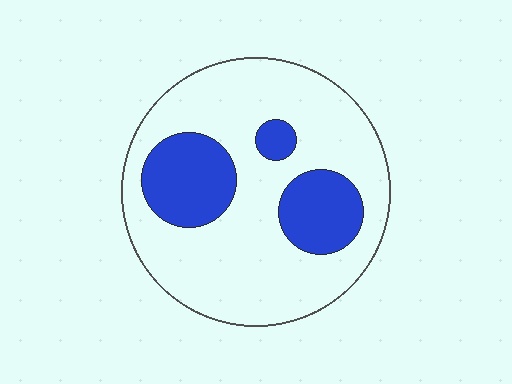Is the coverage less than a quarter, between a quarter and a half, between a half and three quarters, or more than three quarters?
Between a quarter and a half.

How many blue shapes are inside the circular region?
3.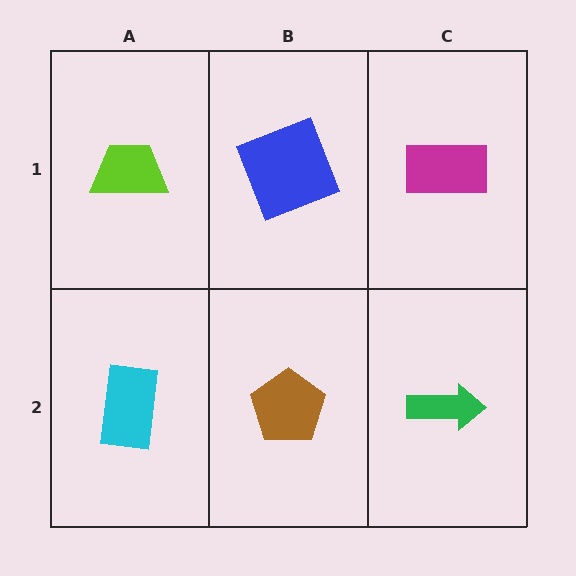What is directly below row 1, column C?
A green arrow.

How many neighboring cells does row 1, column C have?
2.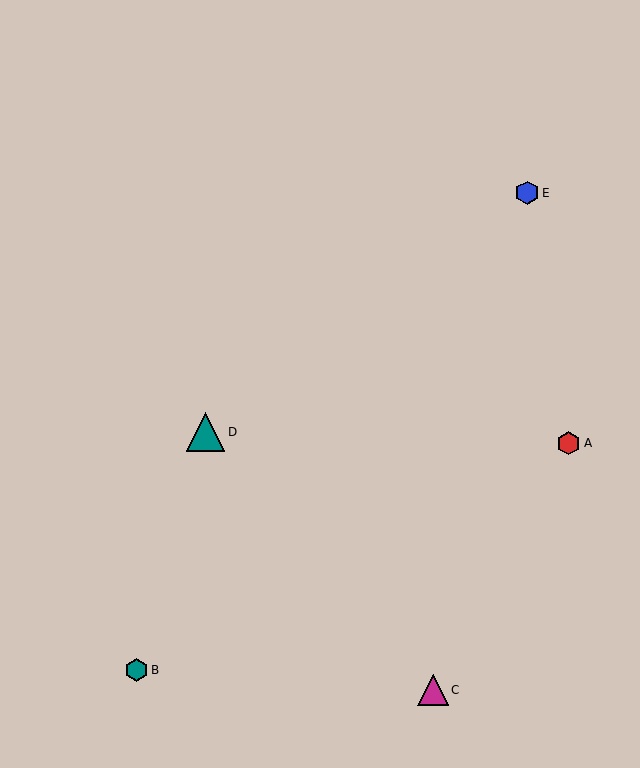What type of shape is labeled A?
Shape A is a red hexagon.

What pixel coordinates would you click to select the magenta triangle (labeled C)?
Click at (433, 690) to select the magenta triangle C.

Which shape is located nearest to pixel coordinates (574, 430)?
The red hexagon (labeled A) at (569, 443) is nearest to that location.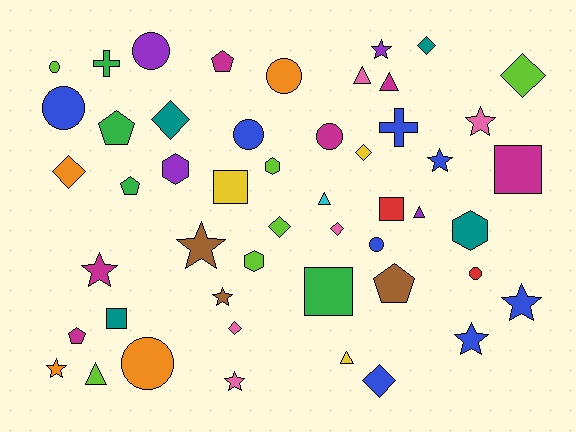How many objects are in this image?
There are 50 objects.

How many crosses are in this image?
There are 2 crosses.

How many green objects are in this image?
There are 4 green objects.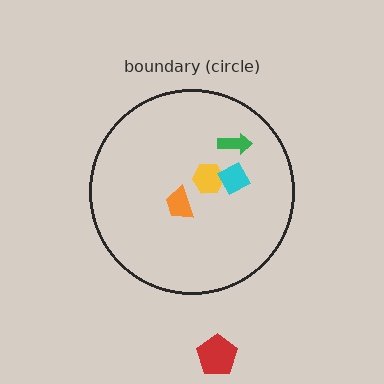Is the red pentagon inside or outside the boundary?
Outside.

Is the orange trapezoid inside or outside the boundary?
Inside.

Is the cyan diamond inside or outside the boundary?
Inside.